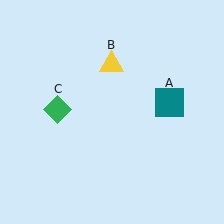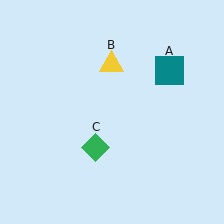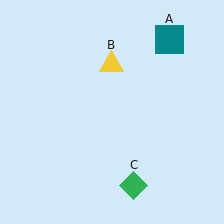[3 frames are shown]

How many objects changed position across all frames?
2 objects changed position: teal square (object A), green diamond (object C).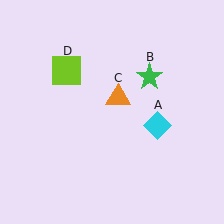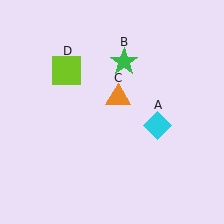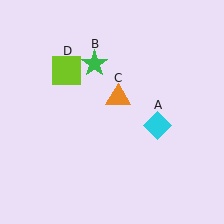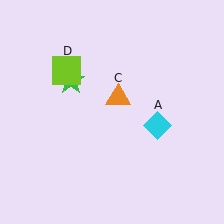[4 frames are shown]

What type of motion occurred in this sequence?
The green star (object B) rotated counterclockwise around the center of the scene.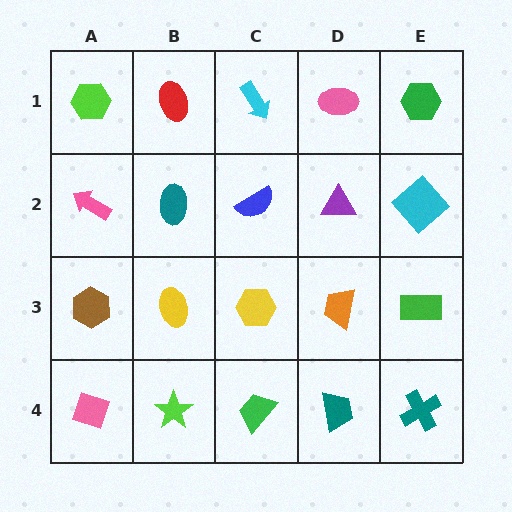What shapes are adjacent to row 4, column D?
An orange trapezoid (row 3, column D), a green trapezoid (row 4, column C), a teal cross (row 4, column E).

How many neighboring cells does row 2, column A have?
3.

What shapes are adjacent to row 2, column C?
A cyan arrow (row 1, column C), a yellow hexagon (row 3, column C), a teal ellipse (row 2, column B), a purple triangle (row 2, column D).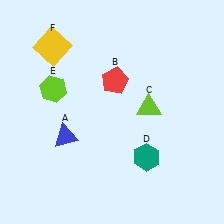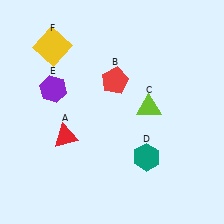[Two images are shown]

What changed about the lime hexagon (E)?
In Image 1, E is lime. In Image 2, it changed to purple.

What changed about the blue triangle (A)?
In Image 1, A is blue. In Image 2, it changed to red.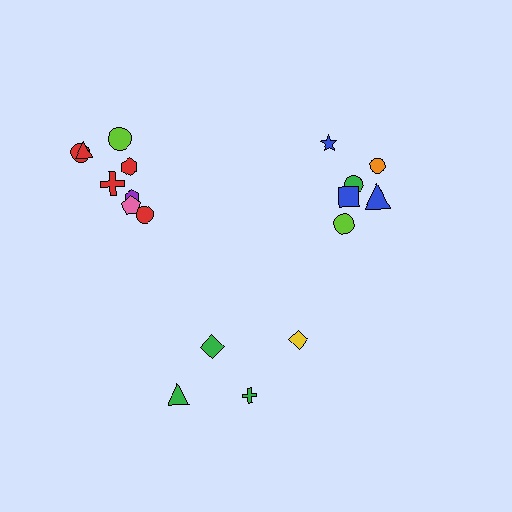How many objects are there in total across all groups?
There are 18 objects.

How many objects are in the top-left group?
There are 8 objects.